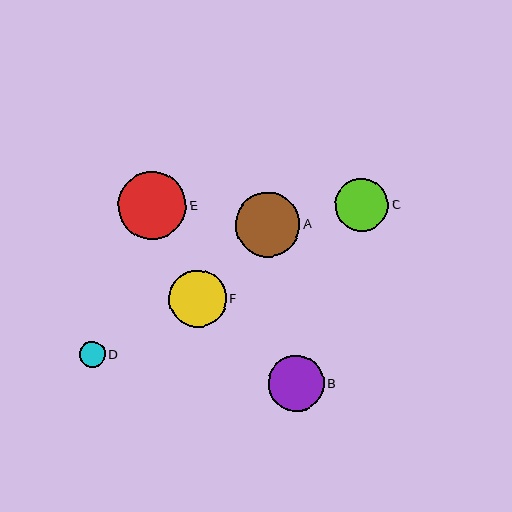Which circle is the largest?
Circle E is the largest with a size of approximately 69 pixels.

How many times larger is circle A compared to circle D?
Circle A is approximately 2.5 times the size of circle D.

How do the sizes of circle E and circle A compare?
Circle E and circle A are approximately the same size.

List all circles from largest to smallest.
From largest to smallest: E, A, F, B, C, D.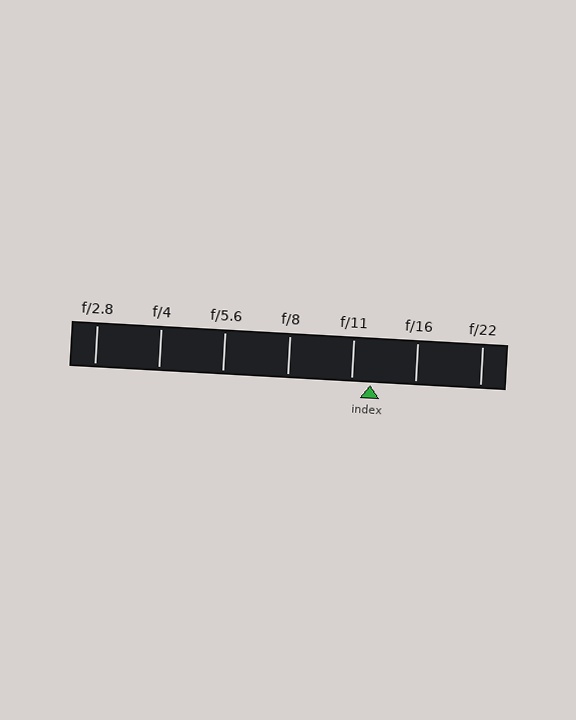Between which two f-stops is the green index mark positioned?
The index mark is between f/11 and f/16.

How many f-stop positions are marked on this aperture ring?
There are 7 f-stop positions marked.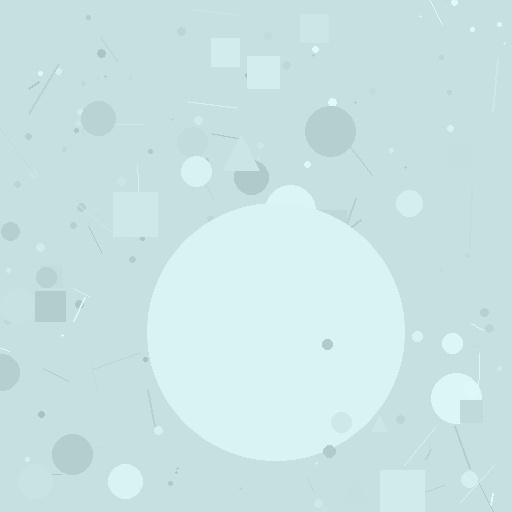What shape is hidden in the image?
A circle is hidden in the image.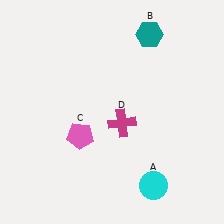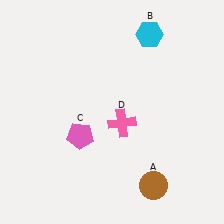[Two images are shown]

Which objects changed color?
A changed from cyan to brown. B changed from teal to cyan. D changed from magenta to pink.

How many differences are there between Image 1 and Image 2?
There are 3 differences between the two images.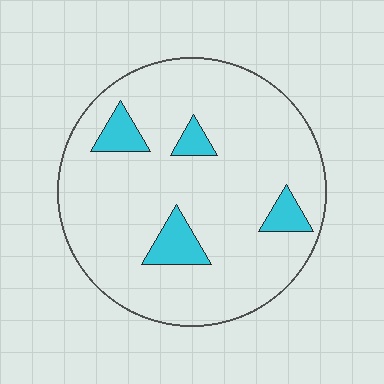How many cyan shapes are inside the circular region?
4.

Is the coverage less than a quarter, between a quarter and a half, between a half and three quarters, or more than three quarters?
Less than a quarter.